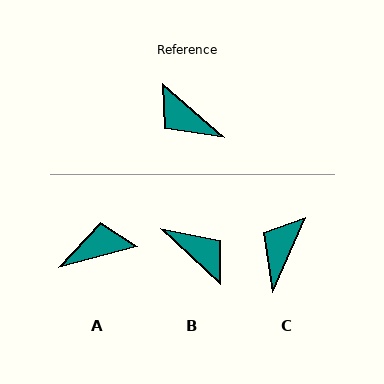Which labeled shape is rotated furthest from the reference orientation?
B, about 177 degrees away.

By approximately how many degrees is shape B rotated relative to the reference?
Approximately 177 degrees counter-clockwise.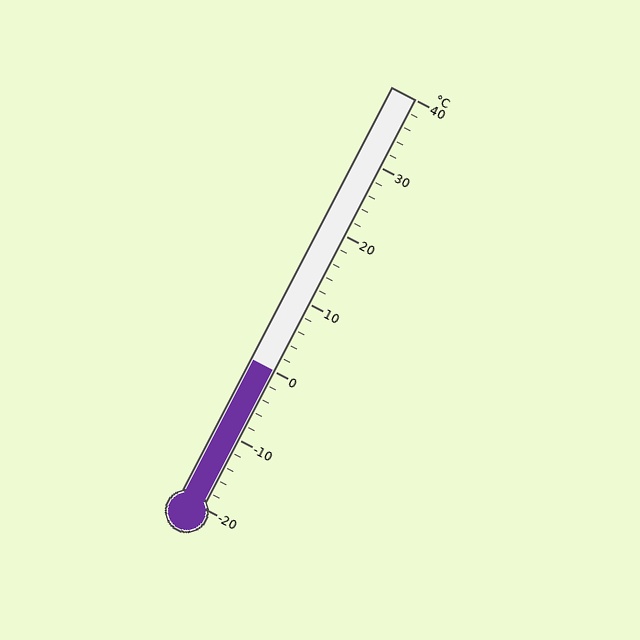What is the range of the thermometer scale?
The thermometer scale ranges from -20°C to 40°C.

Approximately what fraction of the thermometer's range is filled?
The thermometer is filled to approximately 35% of its range.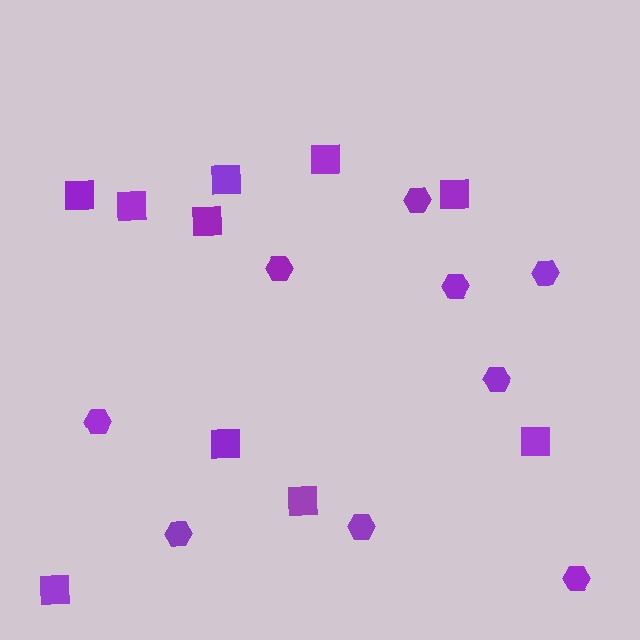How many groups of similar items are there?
There are 2 groups: one group of squares (10) and one group of hexagons (9).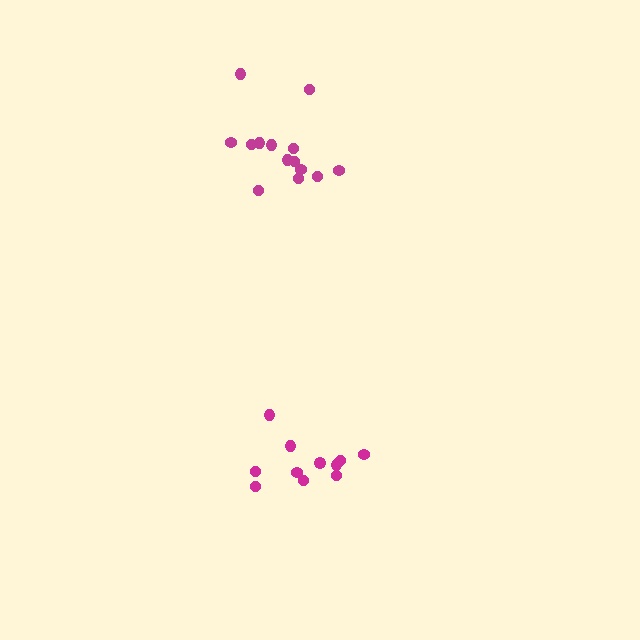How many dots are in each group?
Group 1: 11 dots, Group 2: 14 dots (25 total).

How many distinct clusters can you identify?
There are 2 distinct clusters.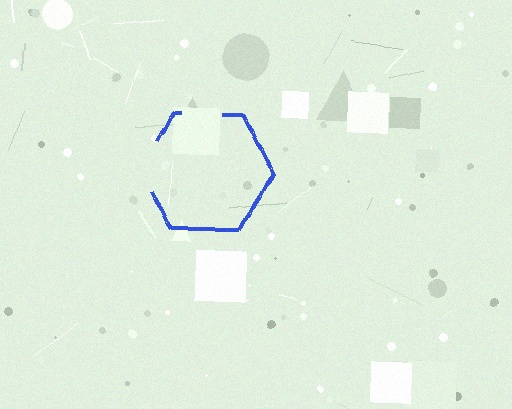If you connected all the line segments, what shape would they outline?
They would outline a hexagon.